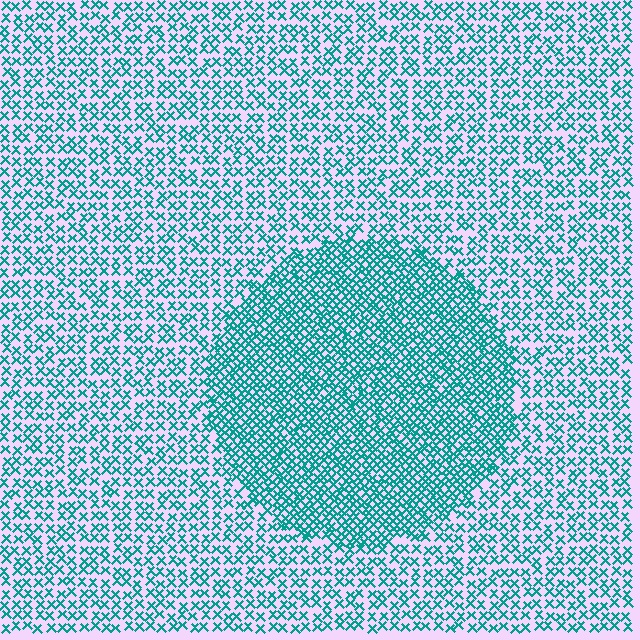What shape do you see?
I see a circle.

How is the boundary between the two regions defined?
The boundary is defined by a change in element density (approximately 1.9x ratio). All elements are the same color, size, and shape.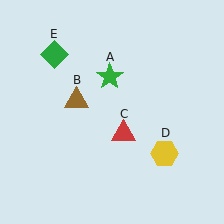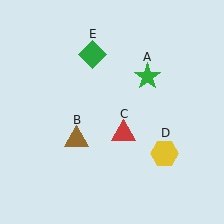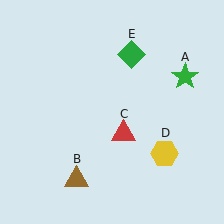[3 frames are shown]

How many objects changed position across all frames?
3 objects changed position: green star (object A), brown triangle (object B), green diamond (object E).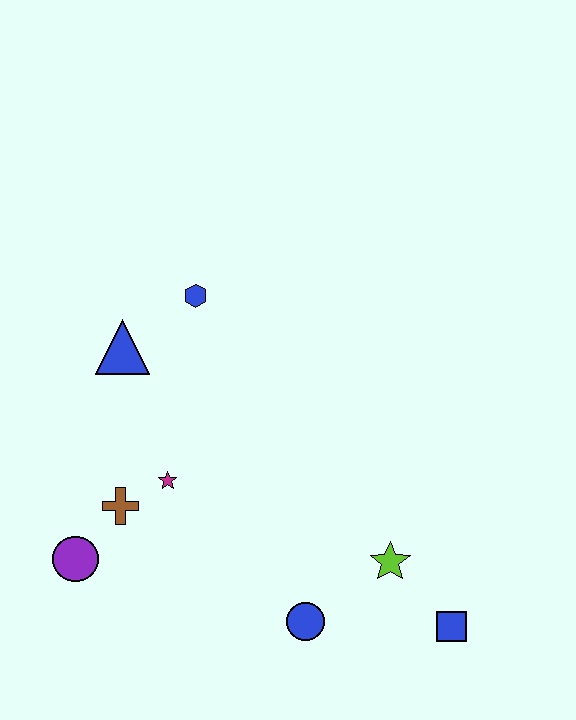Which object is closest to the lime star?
The blue square is closest to the lime star.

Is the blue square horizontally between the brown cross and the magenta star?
No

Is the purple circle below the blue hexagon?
Yes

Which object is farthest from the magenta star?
The blue square is farthest from the magenta star.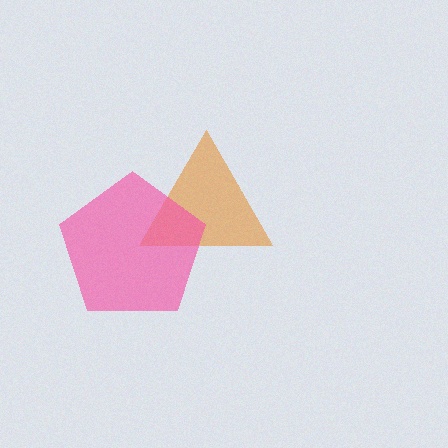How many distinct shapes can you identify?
There are 2 distinct shapes: an orange triangle, a pink pentagon.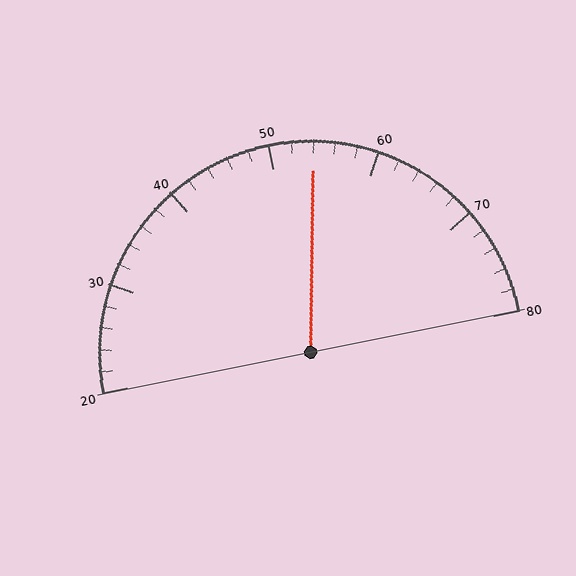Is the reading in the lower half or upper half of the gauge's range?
The reading is in the upper half of the range (20 to 80).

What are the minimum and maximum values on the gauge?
The gauge ranges from 20 to 80.